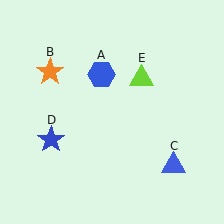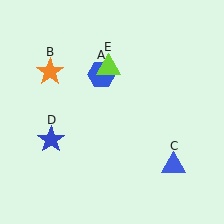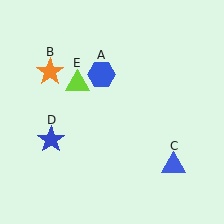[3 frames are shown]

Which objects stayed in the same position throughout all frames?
Blue hexagon (object A) and orange star (object B) and blue triangle (object C) and blue star (object D) remained stationary.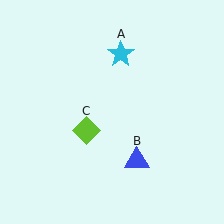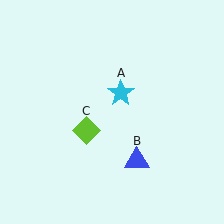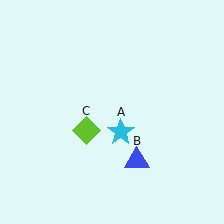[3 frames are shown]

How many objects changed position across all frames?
1 object changed position: cyan star (object A).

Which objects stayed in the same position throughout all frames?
Blue triangle (object B) and lime diamond (object C) remained stationary.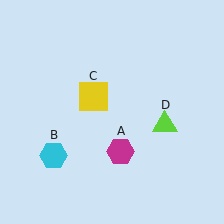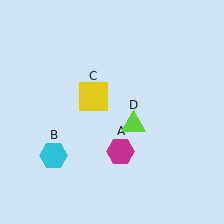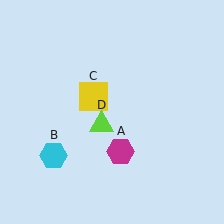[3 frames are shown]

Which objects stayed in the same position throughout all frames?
Magenta hexagon (object A) and cyan hexagon (object B) and yellow square (object C) remained stationary.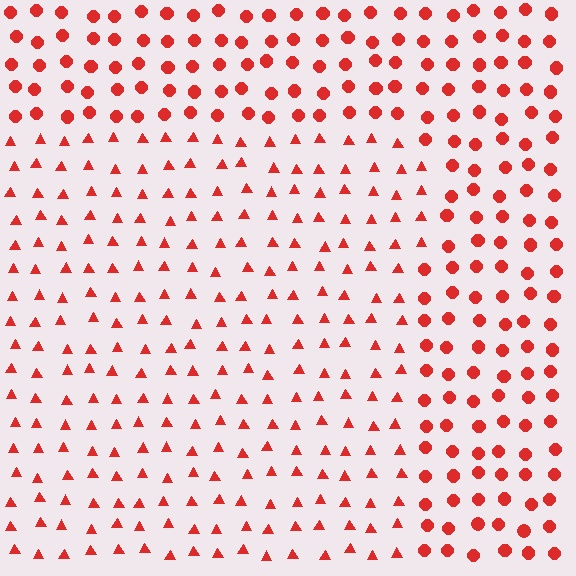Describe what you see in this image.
The image is filled with small red elements arranged in a uniform grid. A rectangle-shaped region contains triangles, while the surrounding area contains circles. The boundary is defined purely by the change in element shape.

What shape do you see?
I see a rectangle.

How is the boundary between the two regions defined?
The boundary is defined by a change in element shape: triangles inside vs. circles outside. All elements share the same color and spacing.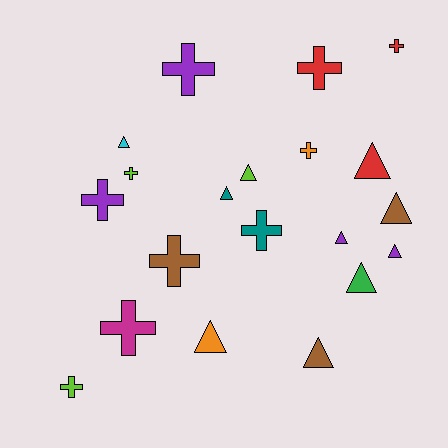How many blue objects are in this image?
There are no blue objects.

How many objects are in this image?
There are 20 objects.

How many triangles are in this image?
There are 10 triangles.